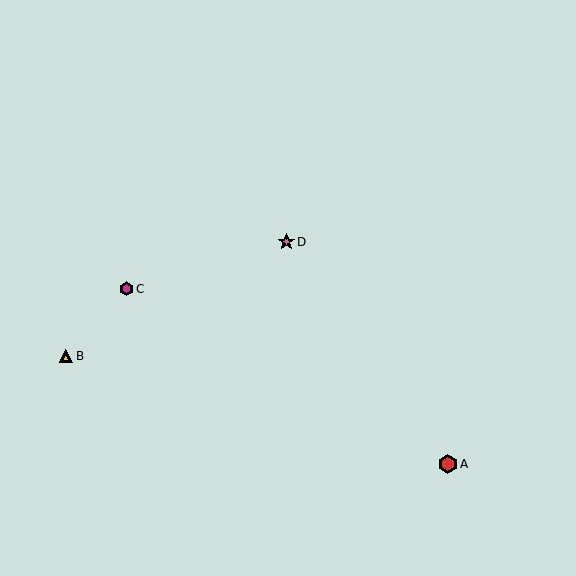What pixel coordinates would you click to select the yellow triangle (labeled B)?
Click at (66, 356) to select the yellow triangle B.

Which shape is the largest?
The red hexagon (labeled A) is the largest.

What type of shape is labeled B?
Shape B is a yellow triangle.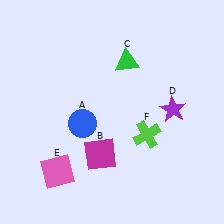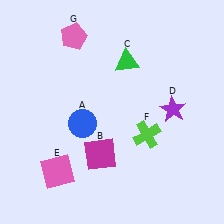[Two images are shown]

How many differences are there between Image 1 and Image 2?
There is 1 difference between the two images.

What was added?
A pink pentagon (G) was added in Image 2.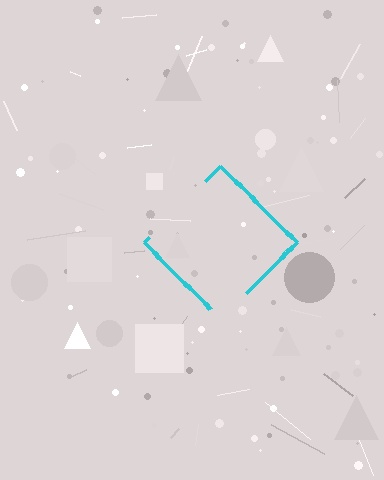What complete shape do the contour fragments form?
The contour fragments form a diamond.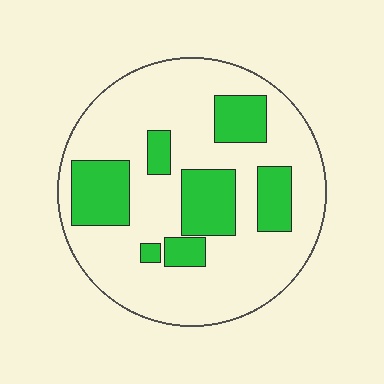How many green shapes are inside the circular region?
7.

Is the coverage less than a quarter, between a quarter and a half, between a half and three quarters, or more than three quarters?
Between a quarter and a half.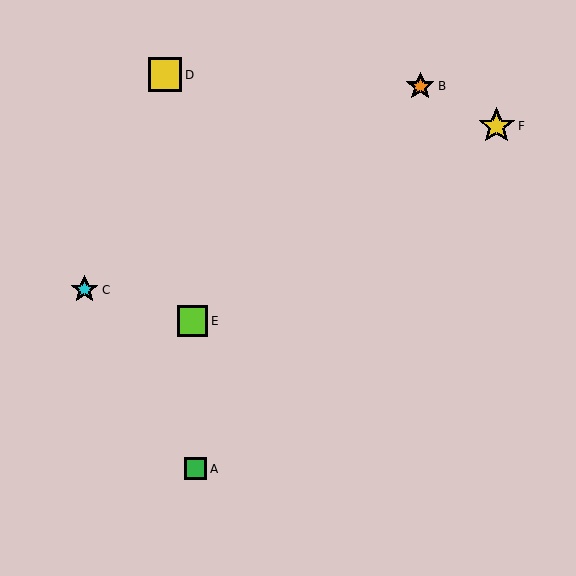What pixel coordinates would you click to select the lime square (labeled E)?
Click at (193, 321) to select the lime square E.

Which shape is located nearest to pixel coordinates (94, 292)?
The cyan star (labeled C) at (85, 290) is nearest to that location.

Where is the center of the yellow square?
The center of the yellow square is at (165, 75).